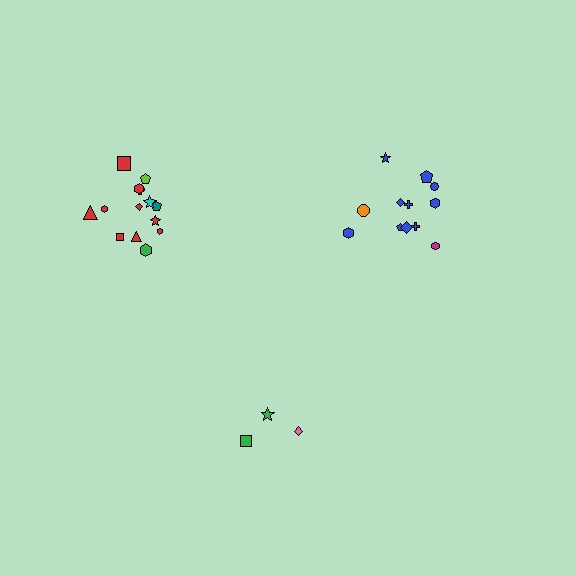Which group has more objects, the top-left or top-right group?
The top-left group.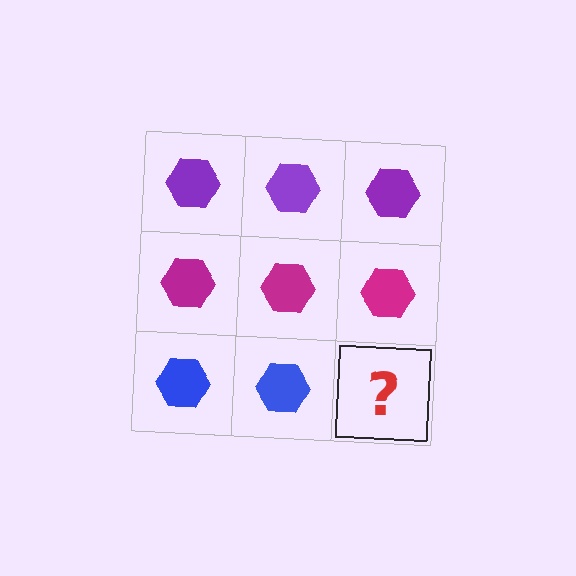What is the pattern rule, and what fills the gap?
The rule is that each row has a consistent color. The gap should be filled with a blue hexagon.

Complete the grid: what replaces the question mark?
The question mark should be replaced with a blue hexagon.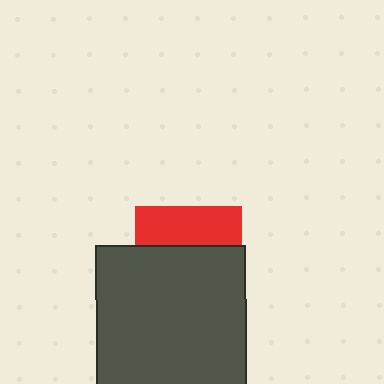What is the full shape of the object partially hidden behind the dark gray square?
The partially hidden object is a red square.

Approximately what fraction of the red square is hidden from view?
Roughly 63% of the red square is hidden behind the dark gray square.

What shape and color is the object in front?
The object in front is a dark gray square.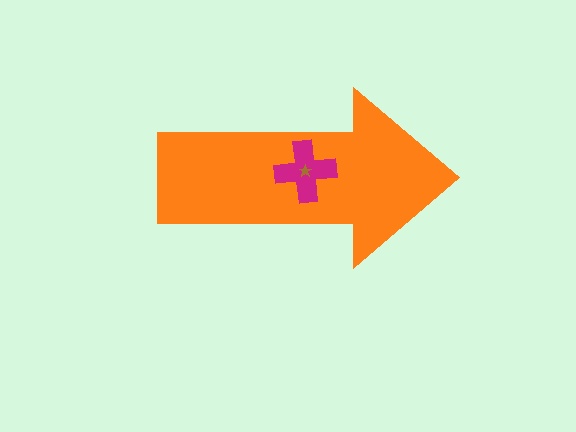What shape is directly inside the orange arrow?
The magenta cross.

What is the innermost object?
The brown star.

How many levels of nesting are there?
3.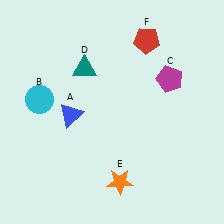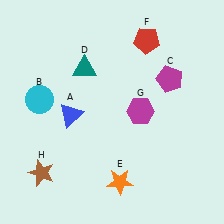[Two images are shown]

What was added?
A magenta hexagon (G), a brown star (H) were added in Image 2.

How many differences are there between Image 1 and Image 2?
There are 2 differences between the two images.